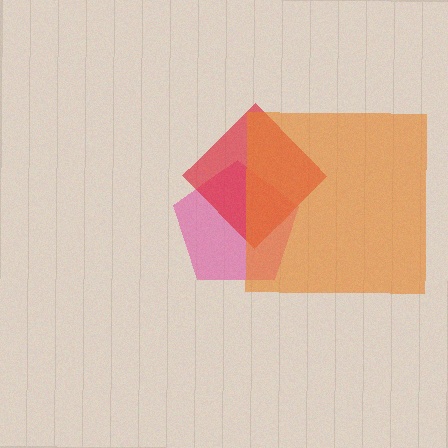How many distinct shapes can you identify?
There are 3 distinct shapes: a pink pentagon, a red diamond, an orange square.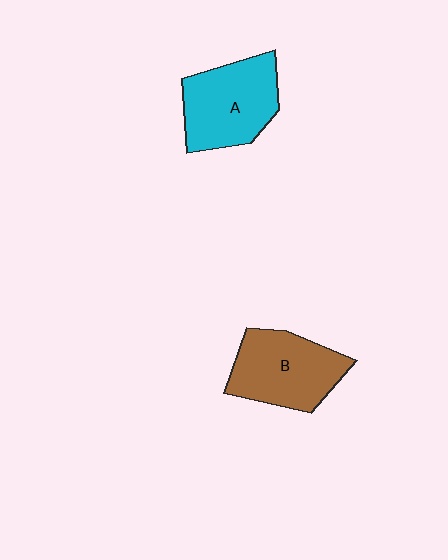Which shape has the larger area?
Shape A (cyan).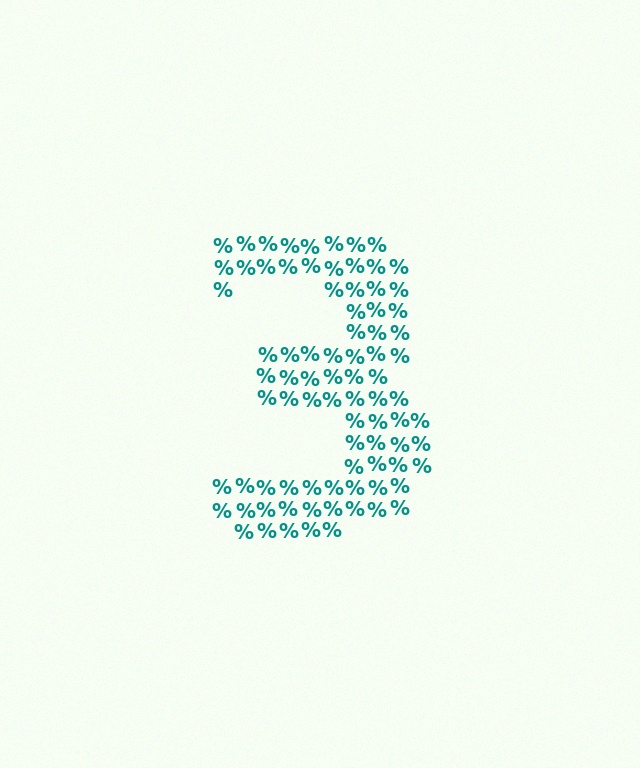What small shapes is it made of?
It is made of small percent signs.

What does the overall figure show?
The overall figure shows the digit 3.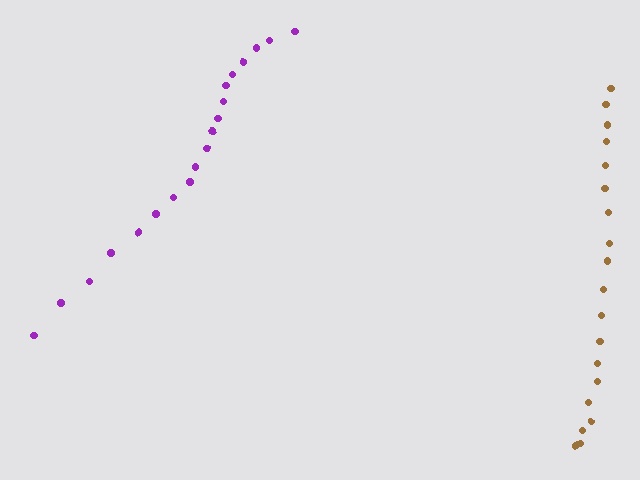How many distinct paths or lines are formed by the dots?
There are 2 distinct paths.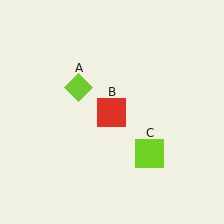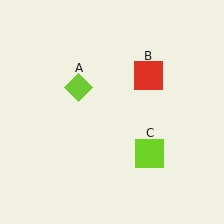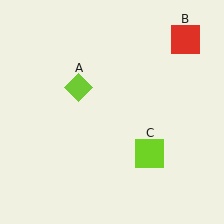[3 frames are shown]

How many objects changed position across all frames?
1 object changed position: red square (object B).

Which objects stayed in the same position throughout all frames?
Lime diamond (object A) and lime square (object C) remained stationary.